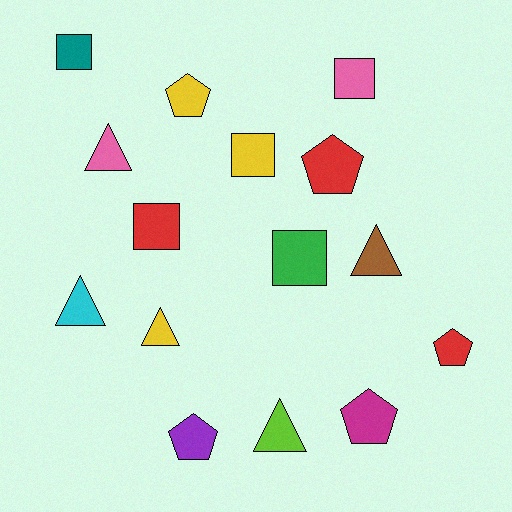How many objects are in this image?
There are 15 objects.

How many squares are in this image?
There are 5 squares.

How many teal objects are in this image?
There is 1 teal object.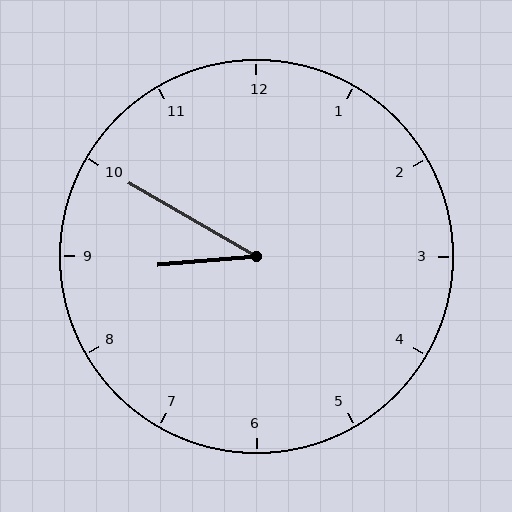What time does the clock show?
8:50.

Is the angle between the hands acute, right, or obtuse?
It is acute.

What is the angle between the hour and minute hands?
Approximately 35 degrees.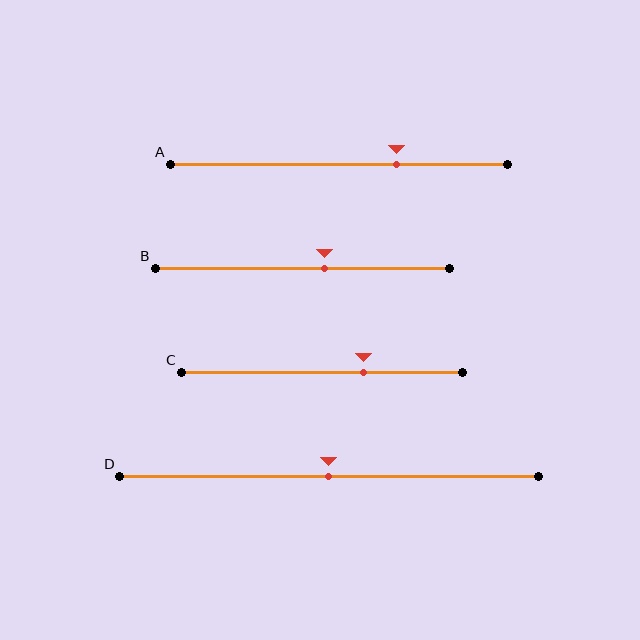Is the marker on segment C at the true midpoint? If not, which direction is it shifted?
No, the marker on segment C is shifted to the right by about 15% of the segment length.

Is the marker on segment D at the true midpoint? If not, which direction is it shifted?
Yes, the marker on segment D is at the true midpoint.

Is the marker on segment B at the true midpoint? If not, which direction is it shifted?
No, the marker on segment B is shifted to the right by about 7% of the segment length.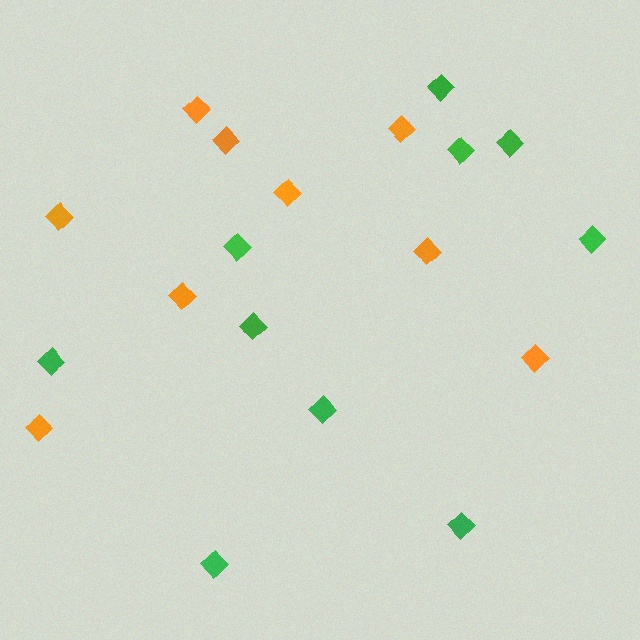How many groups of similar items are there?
There are 2 groups: one group of orange diamonds (9) and one group of green diamonds (10).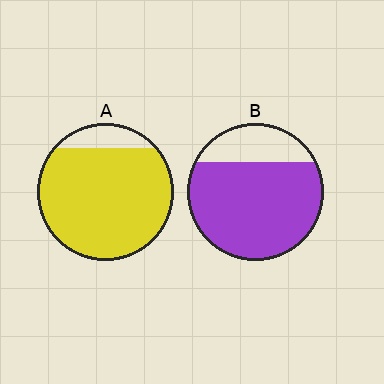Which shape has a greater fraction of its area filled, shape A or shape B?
Shape A.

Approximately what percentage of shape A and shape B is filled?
A is approximately 90% and B is approximately 75%.